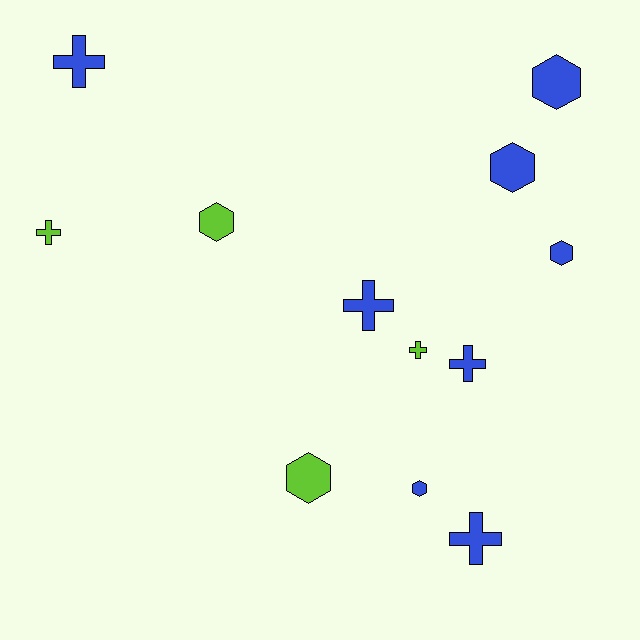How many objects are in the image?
There are 12 objects.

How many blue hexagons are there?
There are 4 blue hexagons.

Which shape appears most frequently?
Cross, with 6 objects.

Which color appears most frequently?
Blue, with 8 objects.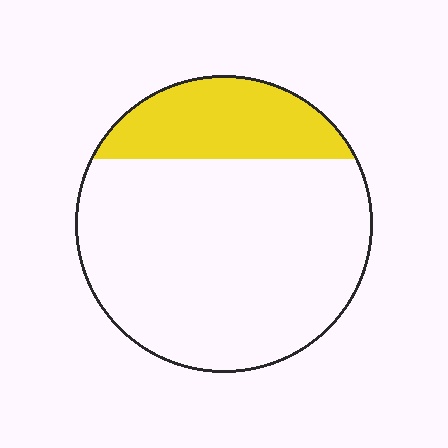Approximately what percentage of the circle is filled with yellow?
Approximately 25%.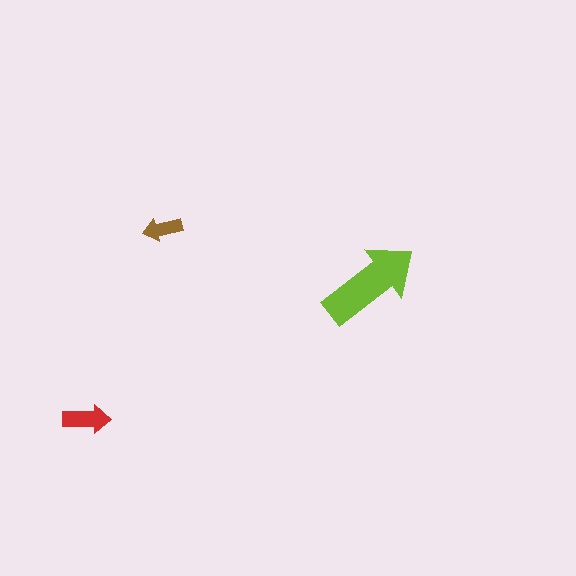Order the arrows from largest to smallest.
the lime one, the red one, the brown one.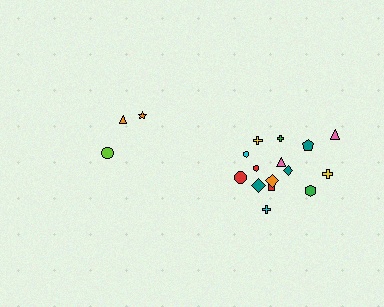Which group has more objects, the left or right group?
The right group.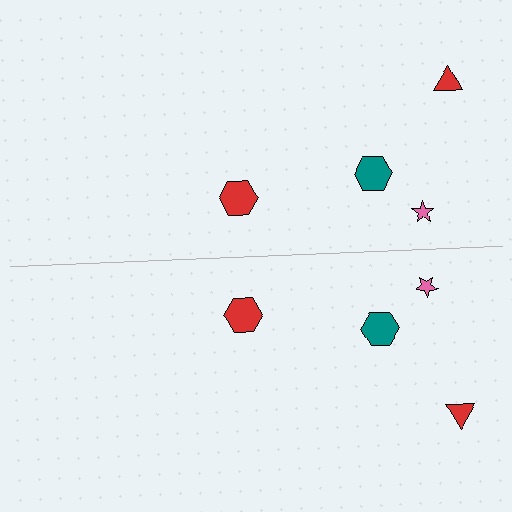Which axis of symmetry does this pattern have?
The pattern has a horizontal axis of symmetry running through the center of the image.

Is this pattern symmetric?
Yes, this pattern has bilateral (reflection) symmetry.